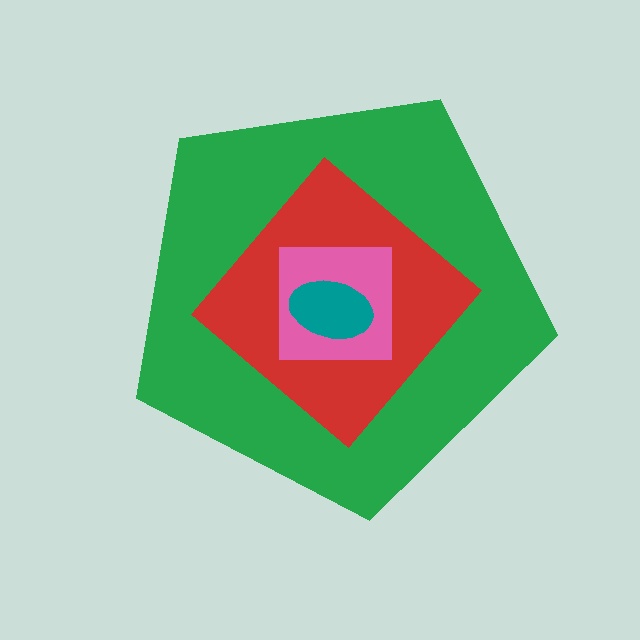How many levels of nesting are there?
4.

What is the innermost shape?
The teal ellipse.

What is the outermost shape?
The green pentagon.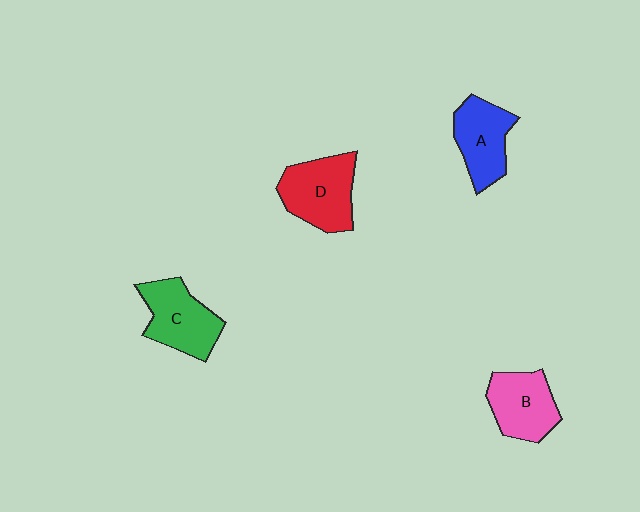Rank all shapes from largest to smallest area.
From largest to smallest: D (red), C (green), B (pink), A (blue).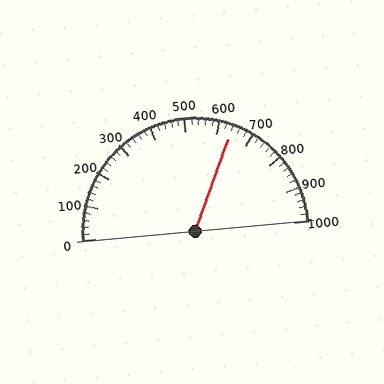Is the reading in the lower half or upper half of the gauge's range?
The reading is in the upper half of the range (0 to 1000).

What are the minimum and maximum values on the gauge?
The gauge ranges from 0 to 1000.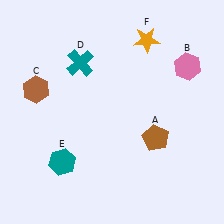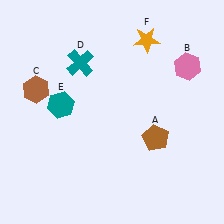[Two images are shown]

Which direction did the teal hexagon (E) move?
The teal hexagon (E) moved up.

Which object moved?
The teal hexagon (E) moved up.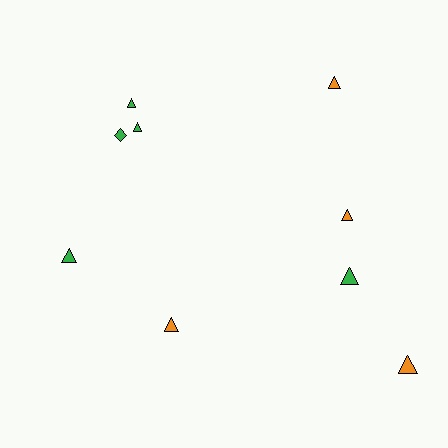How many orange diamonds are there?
There are no orange diamonds.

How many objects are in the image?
There are 9 objects.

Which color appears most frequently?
Green, with 5 objects.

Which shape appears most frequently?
Triangle, with 8 objects.